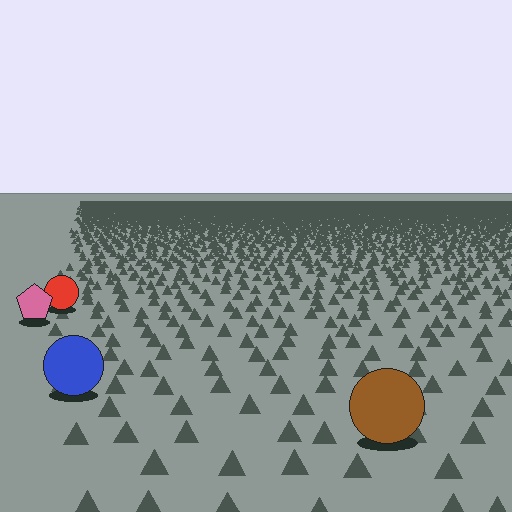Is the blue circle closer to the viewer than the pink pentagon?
Yes. The blue circle is closer — you can tell from the texture gradient: the ground texture is coarser near it.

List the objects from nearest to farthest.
From nearest to farthest: the brown circle, the blue circle, the pink pentagon, the red circle.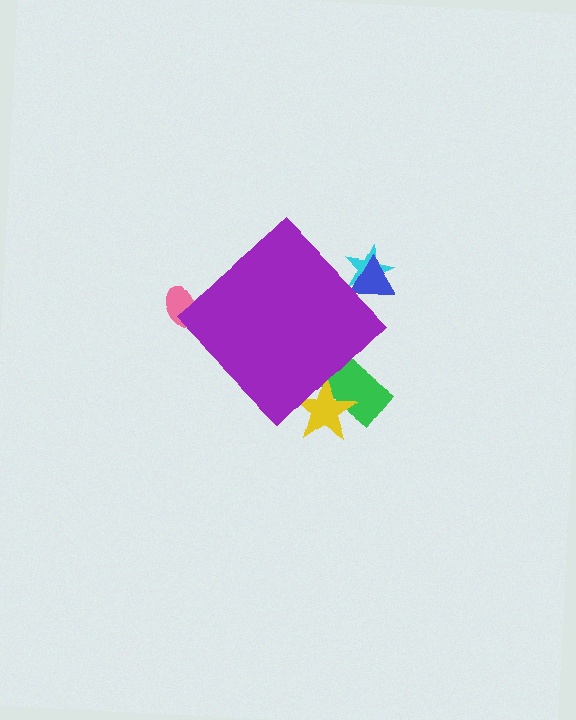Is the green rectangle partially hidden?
Yes, the green rectangle is partially hidden behind the purple diamond.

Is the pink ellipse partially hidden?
Yes, the pink ellipse is partially hidden behind the purple diamond.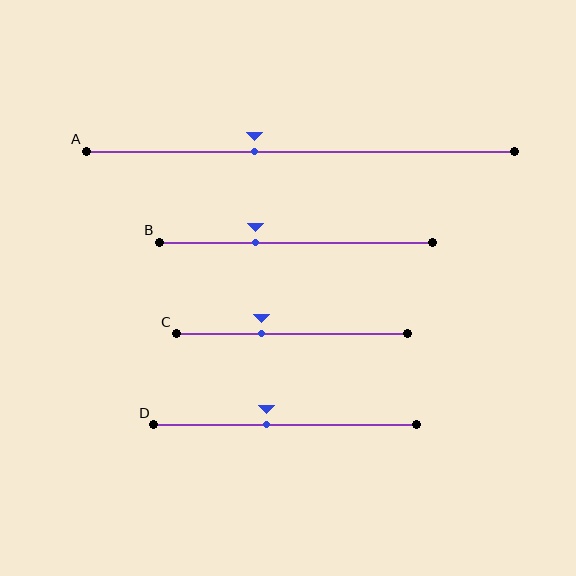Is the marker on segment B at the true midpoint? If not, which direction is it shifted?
No, the marker on segment B is shifted to the left by about 15% of the segment length.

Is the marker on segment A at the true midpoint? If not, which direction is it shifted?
No, the marker on segment A is shifted to the left by about 11% of the segment length.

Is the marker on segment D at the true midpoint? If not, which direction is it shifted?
No, the marker on segment D is shifted to the left by about 7% of the segment length.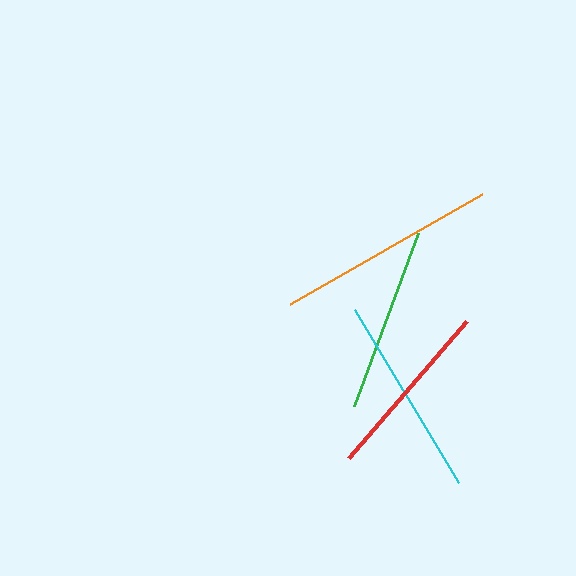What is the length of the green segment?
The green segment is approximately 184 pixels long.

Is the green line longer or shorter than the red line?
The green line is longer than the red line.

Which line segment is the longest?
The orange line is the longest at approximately 221 pixels.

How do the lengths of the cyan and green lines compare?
The cyan and green lines are approximately the same length.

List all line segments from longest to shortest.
From longest to shortest: orange, cyan, green, red.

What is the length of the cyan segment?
The cyan segment is approximately 202 pixels long.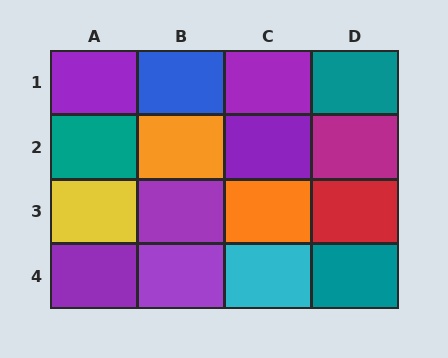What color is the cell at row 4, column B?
Purple.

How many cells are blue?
1 cell is blue.